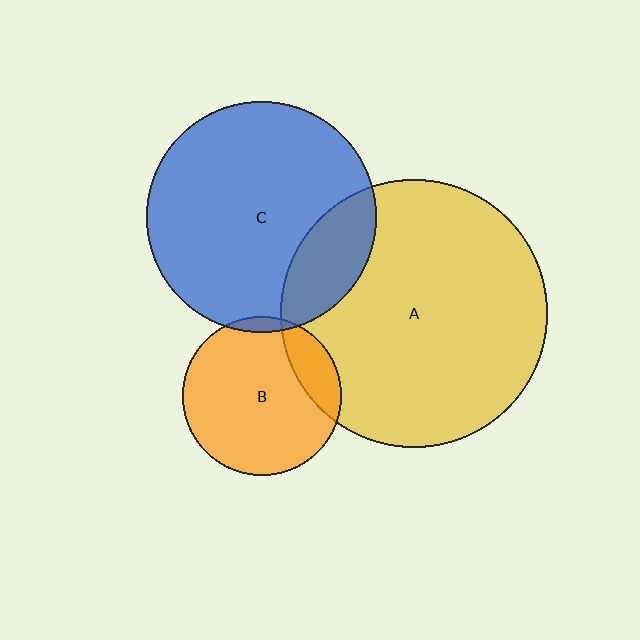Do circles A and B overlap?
Yes.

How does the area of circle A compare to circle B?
Approximately 2.8 times.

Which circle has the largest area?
Circle A (yellow).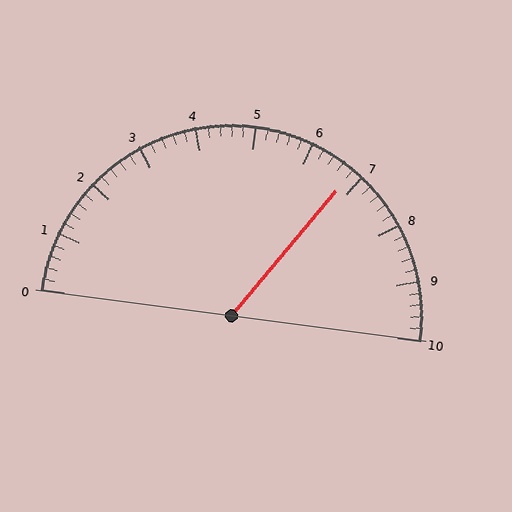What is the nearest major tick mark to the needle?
The nearest major tick mark is 7.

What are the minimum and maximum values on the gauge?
The gauge ranges from 0 to 10.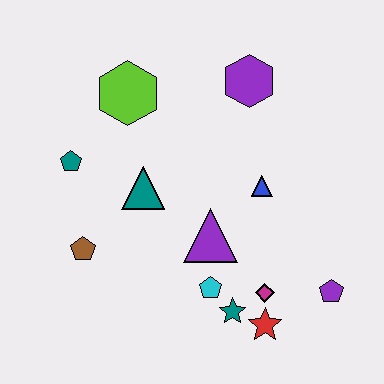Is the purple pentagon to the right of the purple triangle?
Yes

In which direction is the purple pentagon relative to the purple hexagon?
The purple pentagon is below the purple hexagon.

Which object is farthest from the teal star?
The lime hexagon is farthest from the teal star.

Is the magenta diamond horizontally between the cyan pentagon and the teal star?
No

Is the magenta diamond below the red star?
No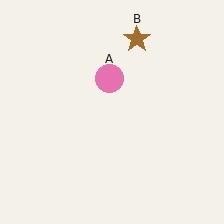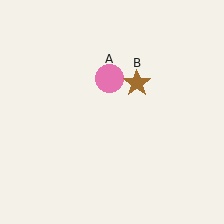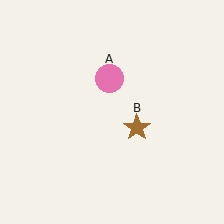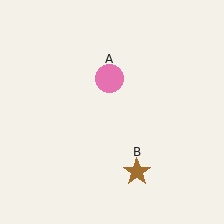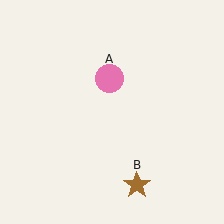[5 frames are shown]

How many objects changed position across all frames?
1 object changed position: brown star (object B).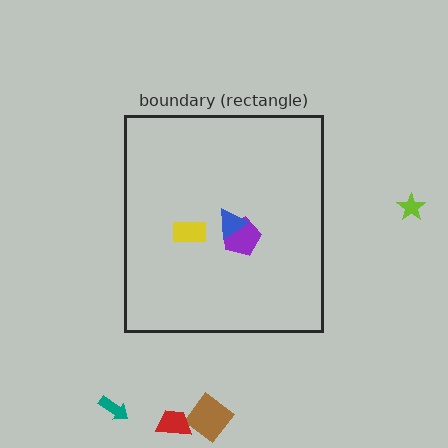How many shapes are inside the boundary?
3 inside, 4 outside.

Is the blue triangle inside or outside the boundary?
Inside.